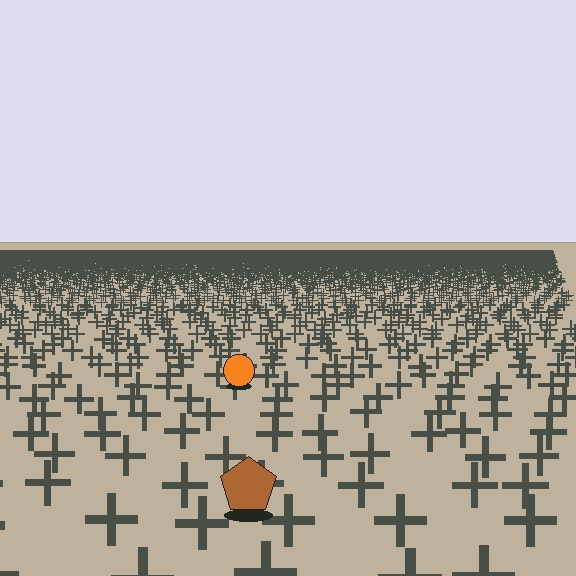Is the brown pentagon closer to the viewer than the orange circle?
Yes. The brown pentagon is closer — you can tell from the texture gradient: the ground texture is coarser near it.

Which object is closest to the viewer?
The brown pentagon is closest. The texture marks near it are larger and more spread out.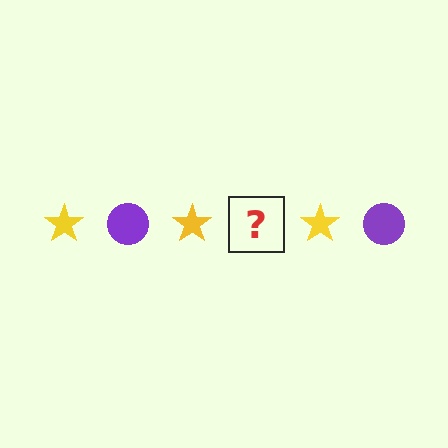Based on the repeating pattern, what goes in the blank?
The blank should be a purple circle.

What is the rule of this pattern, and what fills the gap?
The rule is that the pattern alternates between yellow star and purple circle. The gap should be filled with a purple circle.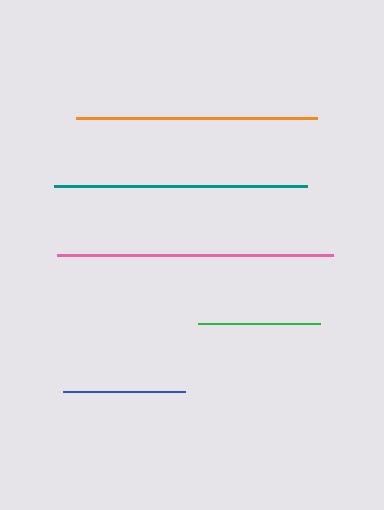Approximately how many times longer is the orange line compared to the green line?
The orange line is approximately 2.0 times the length of the green line.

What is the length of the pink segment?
The pink segment is approximately 276 pixels long.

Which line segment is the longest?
The pink line is the longest at approximately 276 pixels.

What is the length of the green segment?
The green segment is approximately 122 pixels long.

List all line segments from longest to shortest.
From longest to shortest: pink, teal, orange, green, blue.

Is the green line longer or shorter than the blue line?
The green line is longer than the blue line.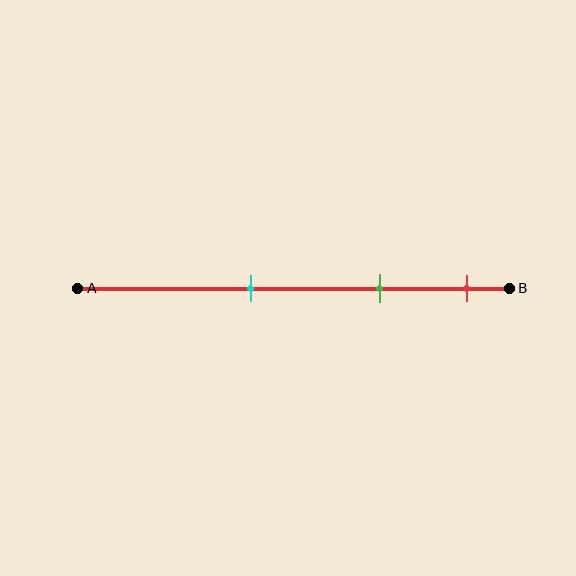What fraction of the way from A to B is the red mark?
The red mark is approximately 90% (0.9) of the way from A to B.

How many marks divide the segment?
There are 3 marks dividing the segment.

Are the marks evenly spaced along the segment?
Yes, the marks are approximately evenly spaced.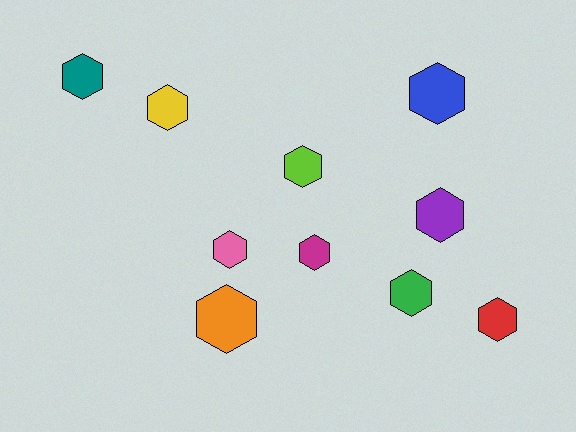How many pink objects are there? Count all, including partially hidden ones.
There is 1 pink object.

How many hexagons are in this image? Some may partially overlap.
There are 10 hexagons.